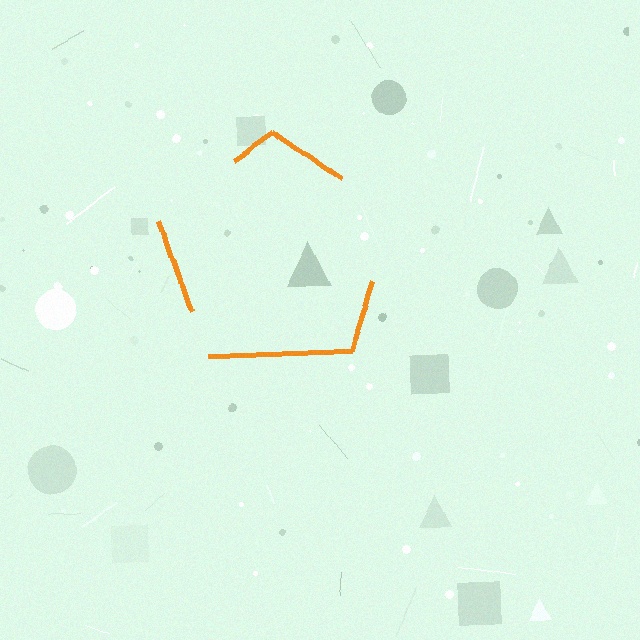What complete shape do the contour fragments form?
The contour fragments form a pentagon.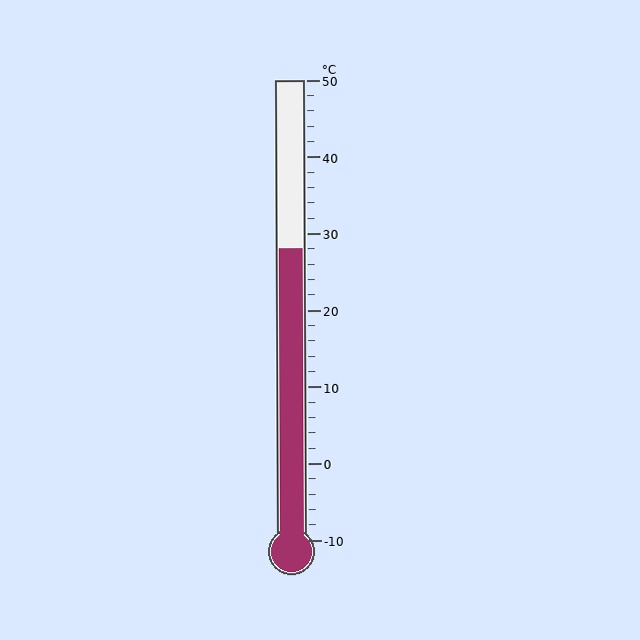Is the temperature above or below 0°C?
The temperature is above 0°C.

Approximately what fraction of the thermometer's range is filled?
The thermometer is filled to approximately 65% of its range.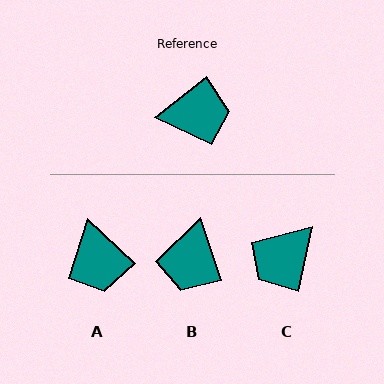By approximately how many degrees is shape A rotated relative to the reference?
Approximately 82 degrees clockwise.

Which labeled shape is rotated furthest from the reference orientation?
C, about 140 degrees away.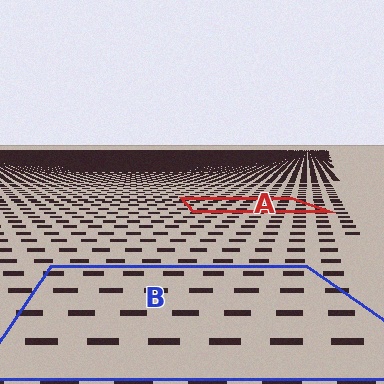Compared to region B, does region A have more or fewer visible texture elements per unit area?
Region A has more texture elements per unit area — they are packed more densely because it is farther away.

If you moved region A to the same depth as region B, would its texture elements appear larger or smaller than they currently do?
They would appear larger. At a closer depth, the same texture elements are projected at a bigger on-screen size.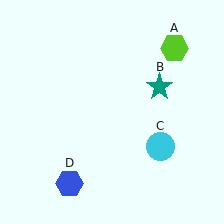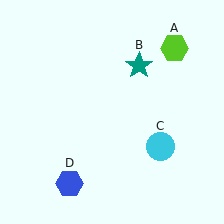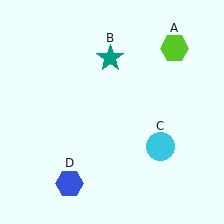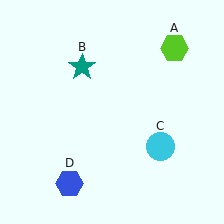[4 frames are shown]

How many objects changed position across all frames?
1 object changed position: teal star (object B).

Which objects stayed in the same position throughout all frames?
Lime hexagon (object A) and cyan circle (object C) and blue hexagon (object D) remained stationary.